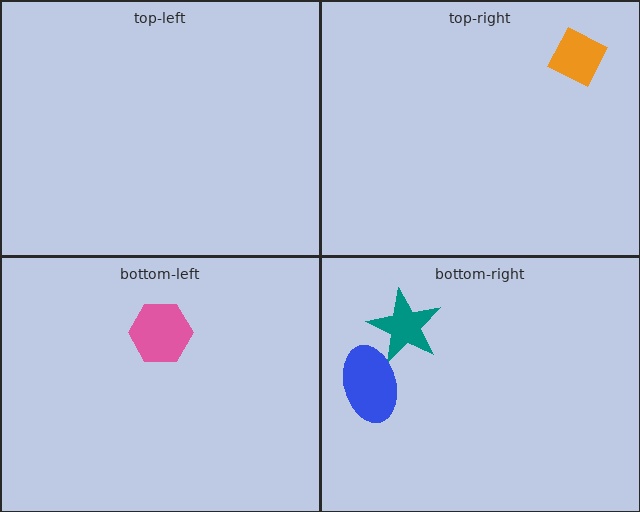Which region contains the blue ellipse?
The bottom-right region.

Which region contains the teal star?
The bottom-right region.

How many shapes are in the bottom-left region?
1.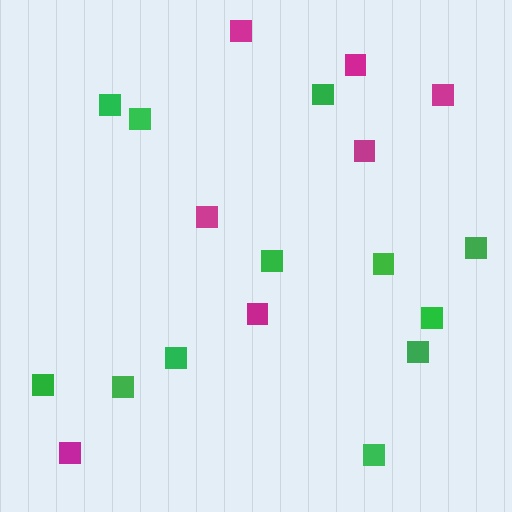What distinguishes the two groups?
There are 2 groups: one group of green squares (12) and one group of magenta squares (7).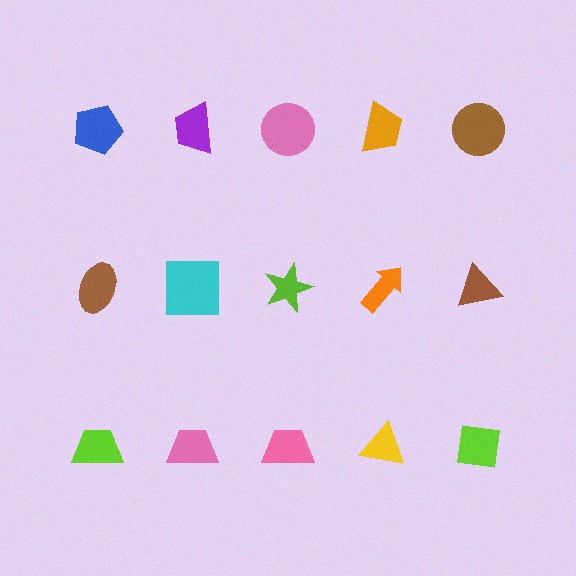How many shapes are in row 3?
5 shapes.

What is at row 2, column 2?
A cyan square.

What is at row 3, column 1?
A lime trapezoid.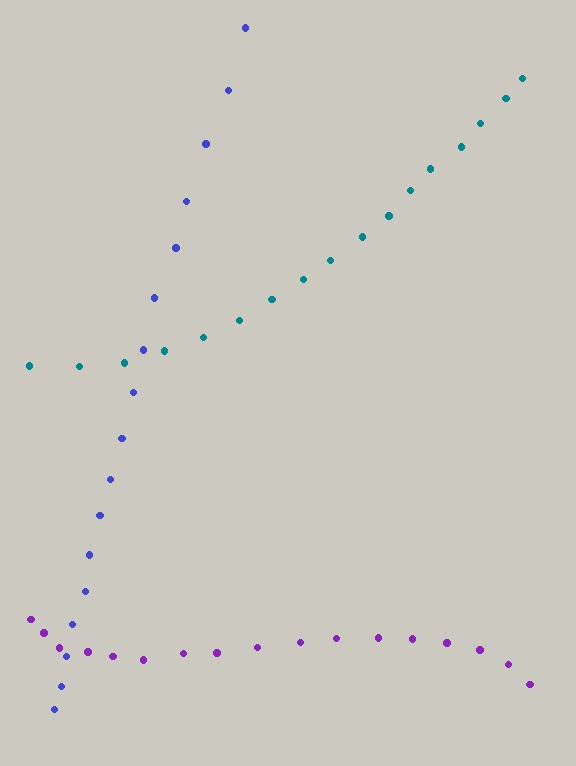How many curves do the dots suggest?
There are 3 distinct paths.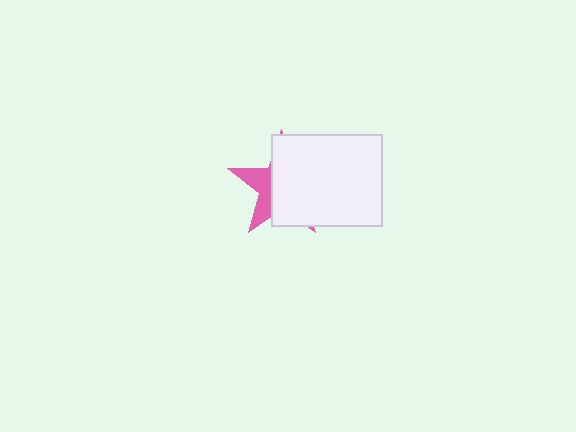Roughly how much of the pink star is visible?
A small part of it is visible (roughly 33%).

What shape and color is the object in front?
The object in front is a white rectangle.